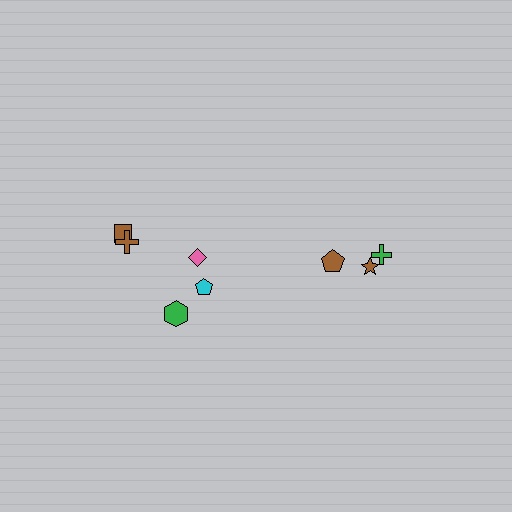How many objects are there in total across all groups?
There are 8 objects.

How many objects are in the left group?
There are 5 objects.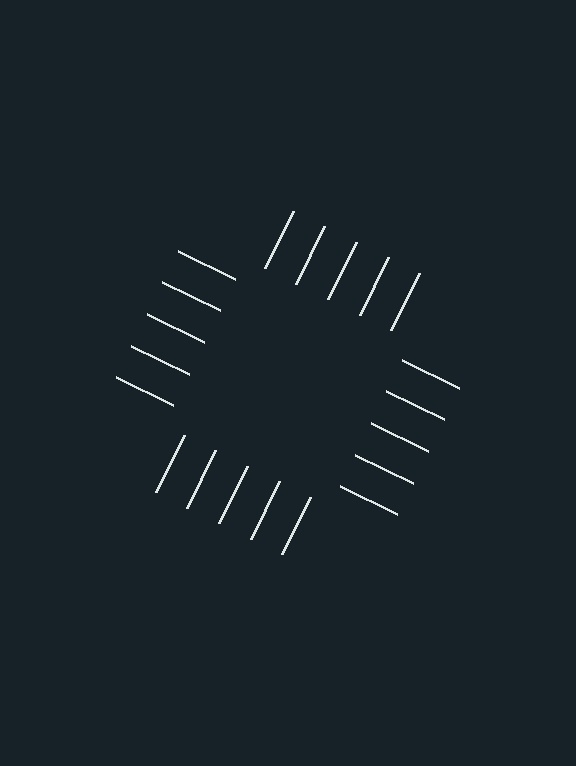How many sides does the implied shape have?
4 sides — the line-ends trace a square.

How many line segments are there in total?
20 — 5 along each of the 4 edges.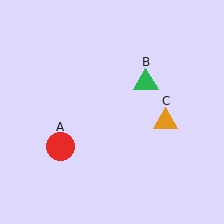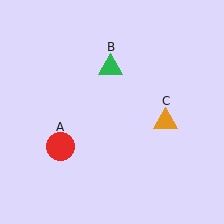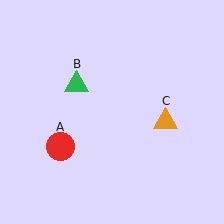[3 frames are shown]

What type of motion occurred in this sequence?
The green triangle (object B) rotated counterclockwise around the center of the scene.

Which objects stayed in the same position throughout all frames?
Red circle (object A) and orange triangle (object C) remained stationary.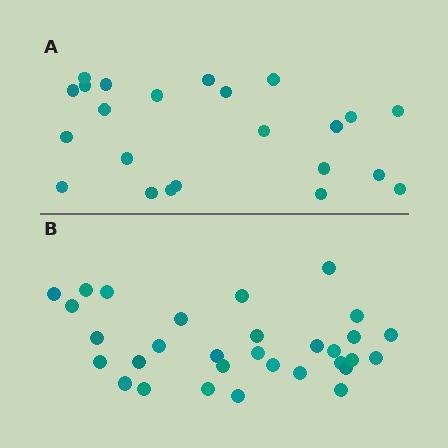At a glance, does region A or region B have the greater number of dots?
Region B (the bottom region) has more dots.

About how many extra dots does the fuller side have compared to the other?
Region B has roughly 8 or so more dots than region A.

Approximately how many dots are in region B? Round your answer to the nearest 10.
About 30 dots. (The exact count is 31, which rounds to 30.)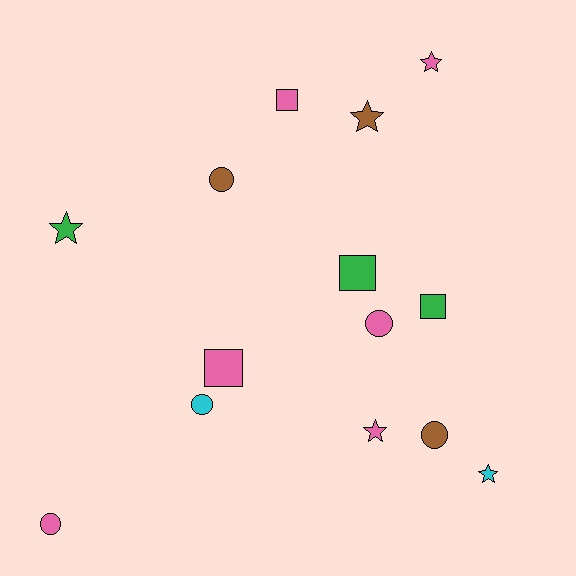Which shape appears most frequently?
Star, with 5 objects.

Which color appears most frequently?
Pink, with 6 objects.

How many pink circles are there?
There are 2 pink circles.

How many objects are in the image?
There are 14 objects.